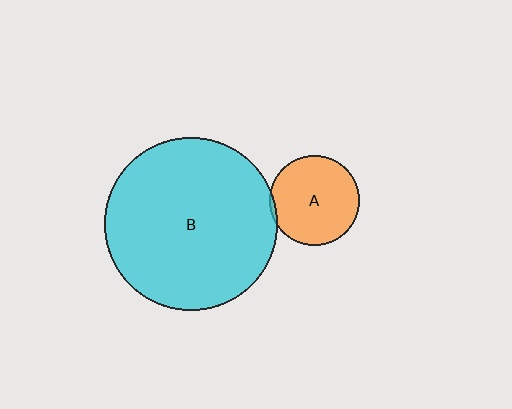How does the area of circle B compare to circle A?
Approximately 3.6 times.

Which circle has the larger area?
Circle B (cyan).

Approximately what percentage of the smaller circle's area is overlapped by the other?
Approximately 5%.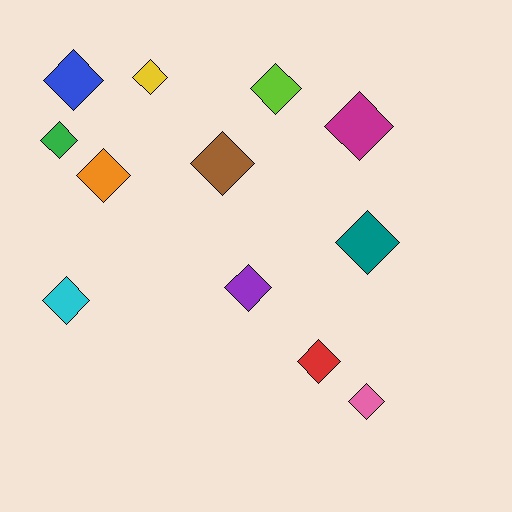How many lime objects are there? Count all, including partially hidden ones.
There is 1 lime object.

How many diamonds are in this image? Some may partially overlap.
There are 12 diamonds.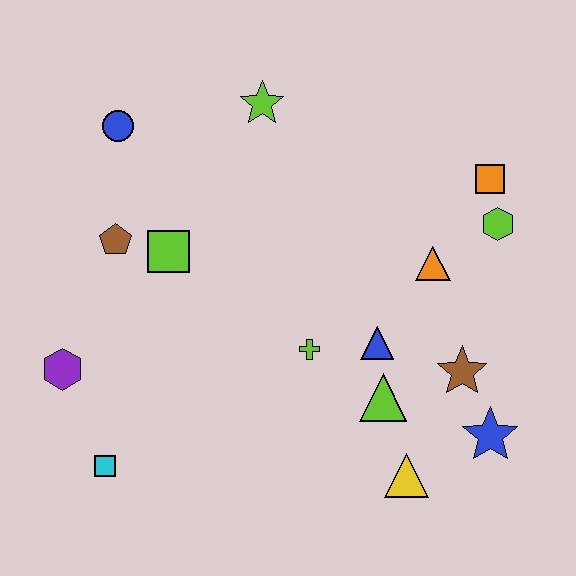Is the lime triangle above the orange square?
No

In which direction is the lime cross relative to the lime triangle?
The lime cross is to the left of the lime triangle.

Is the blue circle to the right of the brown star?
No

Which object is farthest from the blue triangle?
The blue circle is farthest from the blue triangle.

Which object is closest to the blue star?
The brown star is closest to the blue star.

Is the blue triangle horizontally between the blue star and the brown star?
No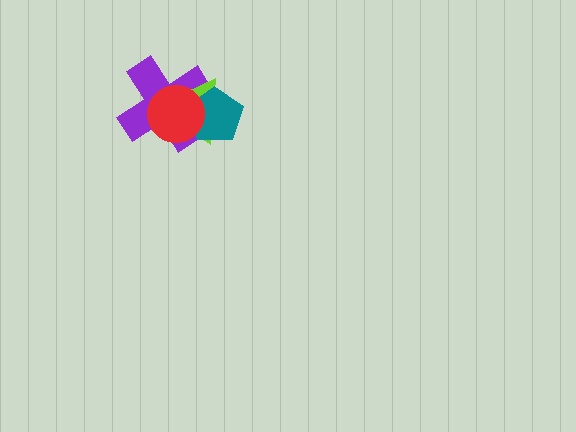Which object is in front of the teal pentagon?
The red circle is in front of the teal pentagon.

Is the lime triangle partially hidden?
Yes, it is partially covered by another shape.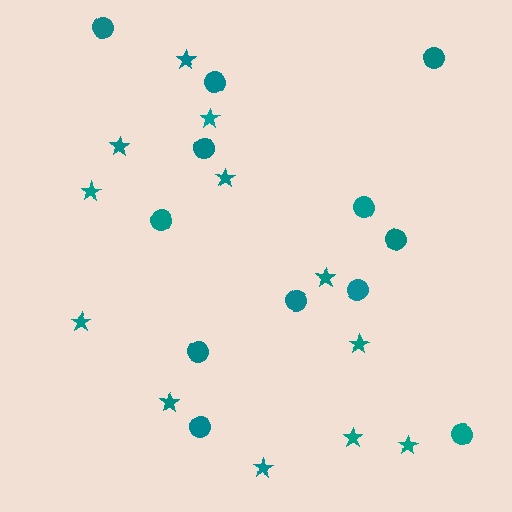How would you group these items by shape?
There are 2 groups: one group of circles (12) and one group of stars (12).